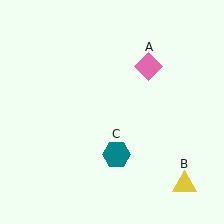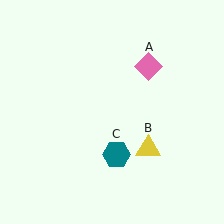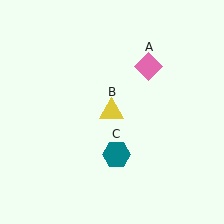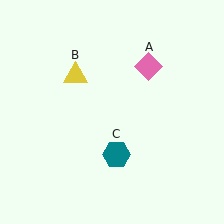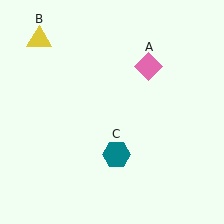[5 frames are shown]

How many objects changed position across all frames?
1 object changed position: yellow triangle (object B).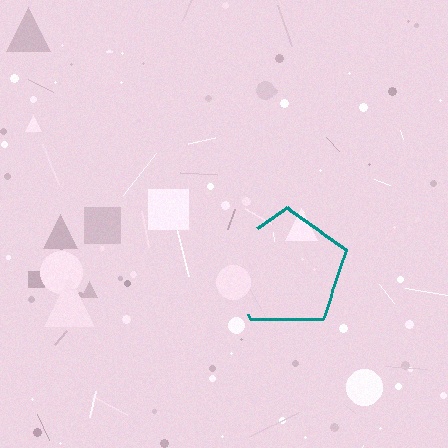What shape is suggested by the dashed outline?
The dashed outline suggests a pentagon.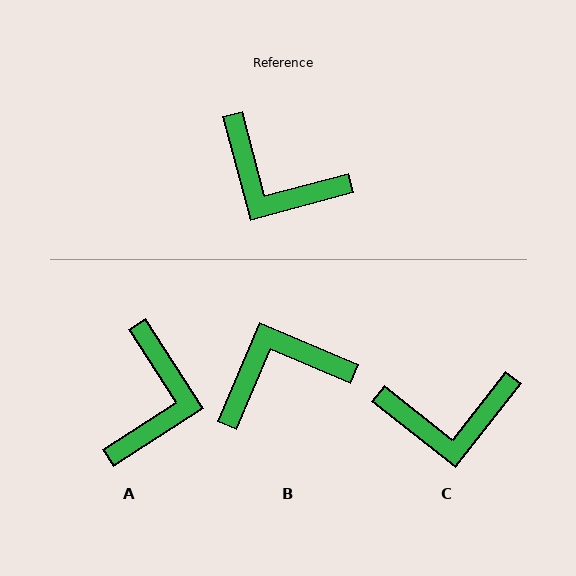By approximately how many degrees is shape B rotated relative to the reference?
Approximately 128 degrees clockwise.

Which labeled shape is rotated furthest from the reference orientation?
B, about 128 degrees away.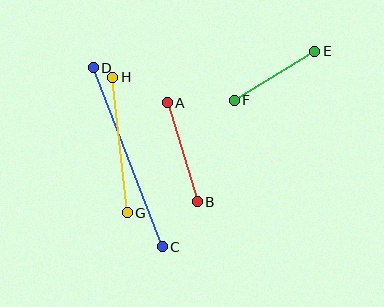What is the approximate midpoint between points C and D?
The midpoint is at approximately (128, 157) pixels.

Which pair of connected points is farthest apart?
Points C and D are farthest apart.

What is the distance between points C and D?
The distance is approximately 192 pixels.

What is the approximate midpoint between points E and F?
The midpoint is at approximately (274, 76) pixels.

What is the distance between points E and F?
The distance is approximately 94 pixels.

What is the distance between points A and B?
The distance is approximately 103 pixels.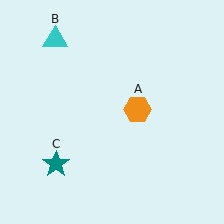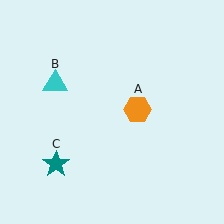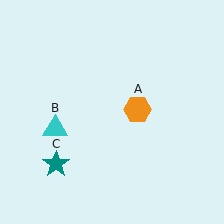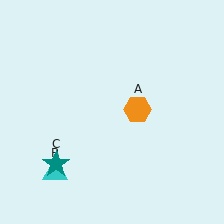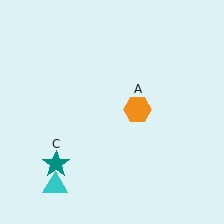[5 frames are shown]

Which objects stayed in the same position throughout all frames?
Orange hexagon (object A) and teal star (object C) remained stationary.